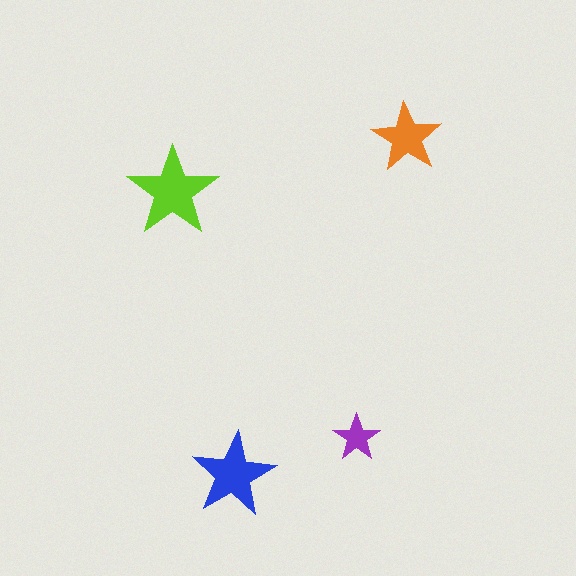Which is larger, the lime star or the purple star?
The lime one.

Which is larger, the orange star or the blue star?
The blue one.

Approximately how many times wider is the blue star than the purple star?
About 2 times wider.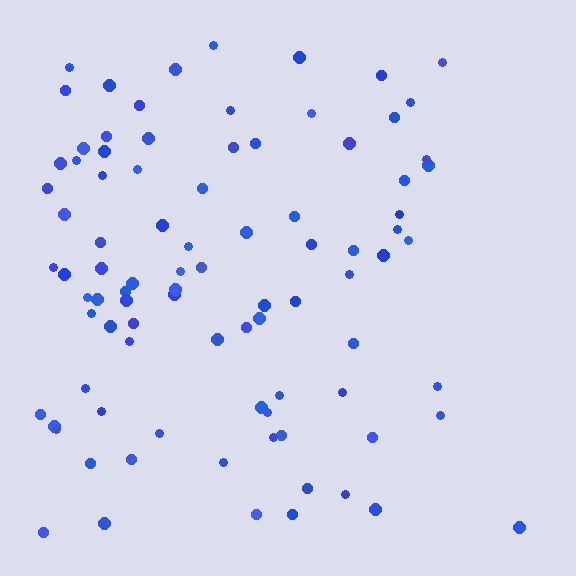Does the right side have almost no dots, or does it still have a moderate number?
Still a moderate number, just noticeably fewer than the left.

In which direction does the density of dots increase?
From right to left, with the left side densest.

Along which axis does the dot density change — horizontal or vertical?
Horizontal.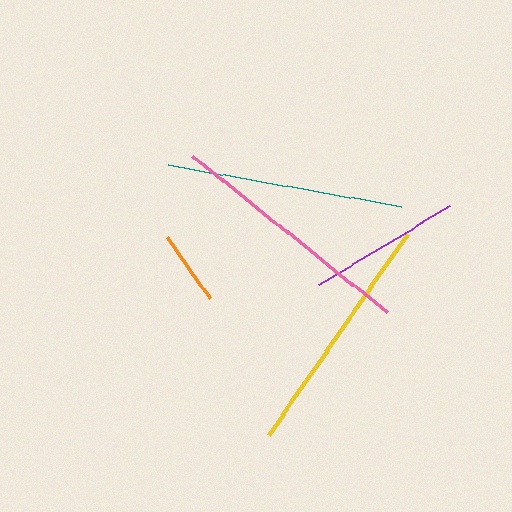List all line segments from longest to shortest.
From longest to shortest: pink, yellow, teal, purple, orange.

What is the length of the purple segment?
The purple segment is approximately 153 pixels long.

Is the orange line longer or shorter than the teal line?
The teal line is longer than the orange line.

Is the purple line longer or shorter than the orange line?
The purple line is longer than the orange line.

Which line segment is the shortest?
The orange line is the shortest at approximately 74 pixels.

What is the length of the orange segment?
The orange segment is approximately 74 pixels long.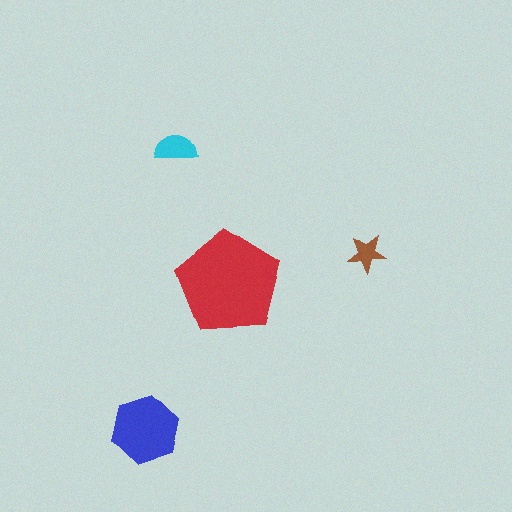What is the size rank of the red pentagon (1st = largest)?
1st.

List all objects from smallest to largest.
The brown star, the cyan semicircle, the blue hexagon, the red pentagon.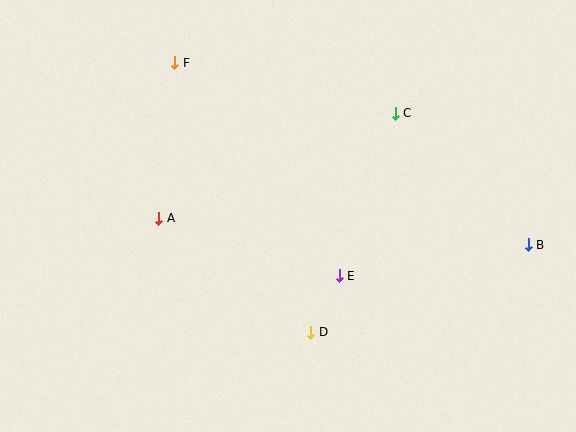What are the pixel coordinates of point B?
Point B is at (528, 245).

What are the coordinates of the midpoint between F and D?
The midpoint between F and D is at (243, 197).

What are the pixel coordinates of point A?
Point A is at (159, 218).